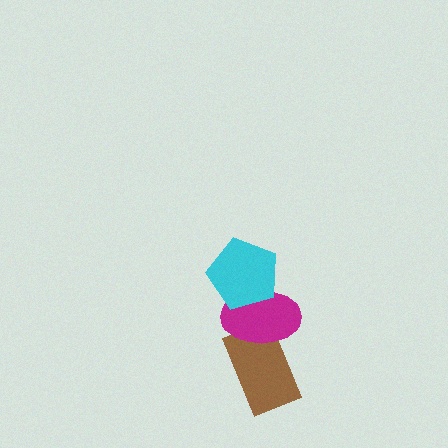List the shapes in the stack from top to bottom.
From top to bottom: the cyan pentagon, the magenta ellipse, the brown rectangle.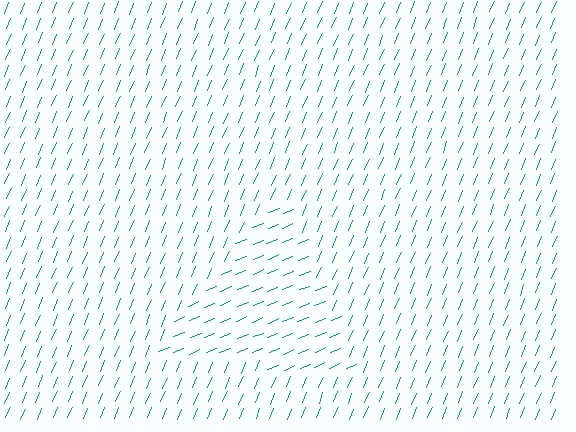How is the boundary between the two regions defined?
The boundary is defined purely by a change in line orientation (approximately 45 degrees difference). All lines are the same color and thickness.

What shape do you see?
I see a triangle.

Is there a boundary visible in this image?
Yes, there is a texture boundary formed by a change in line orientation.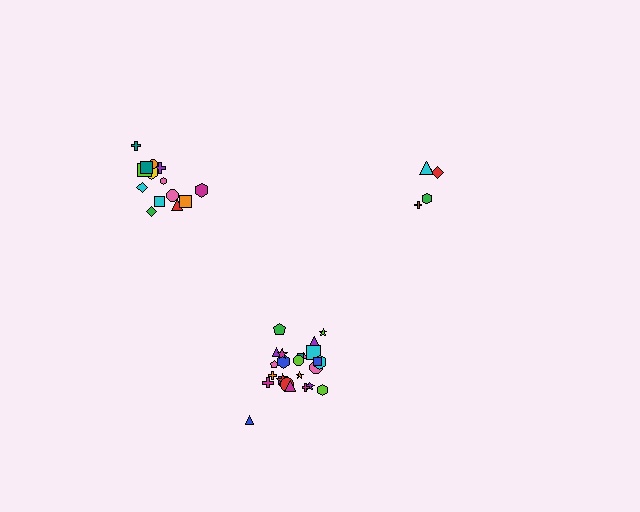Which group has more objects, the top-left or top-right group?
The top-left group.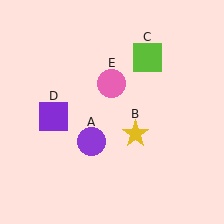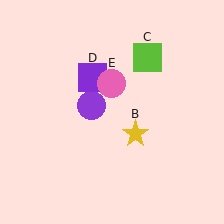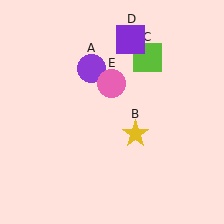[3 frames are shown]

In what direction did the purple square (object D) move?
The purple square (object D) moved up and to the right.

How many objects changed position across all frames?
2 objects changed position: purple circle (object A), purple square (object D).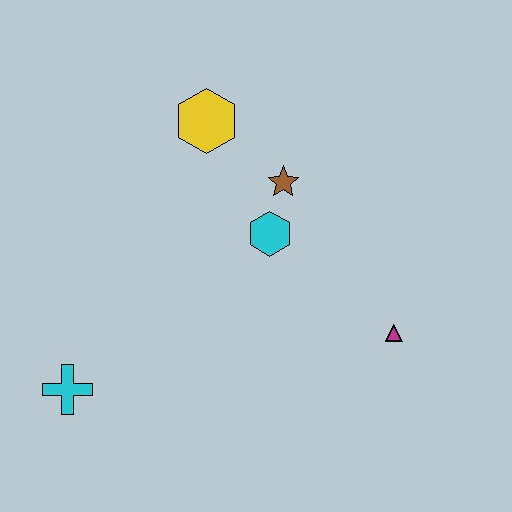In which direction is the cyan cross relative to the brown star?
The cyan cross is to the left of the brown star.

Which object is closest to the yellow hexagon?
The brown star is closest to the yellow hexagon.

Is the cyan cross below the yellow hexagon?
Yes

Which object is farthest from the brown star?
The cyan cross is farthest from the brown star.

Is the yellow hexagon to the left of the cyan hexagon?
Yes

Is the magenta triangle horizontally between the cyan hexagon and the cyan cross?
No